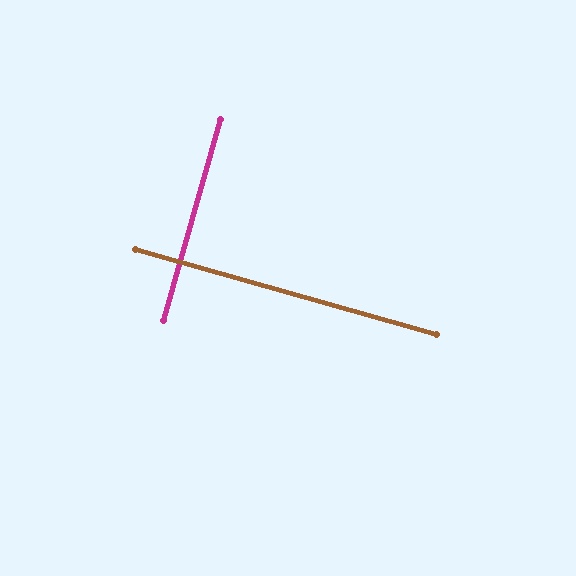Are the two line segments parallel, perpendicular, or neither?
Perpendicular — they meet at approximately 90°.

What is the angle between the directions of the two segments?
Approximately 90 degrees.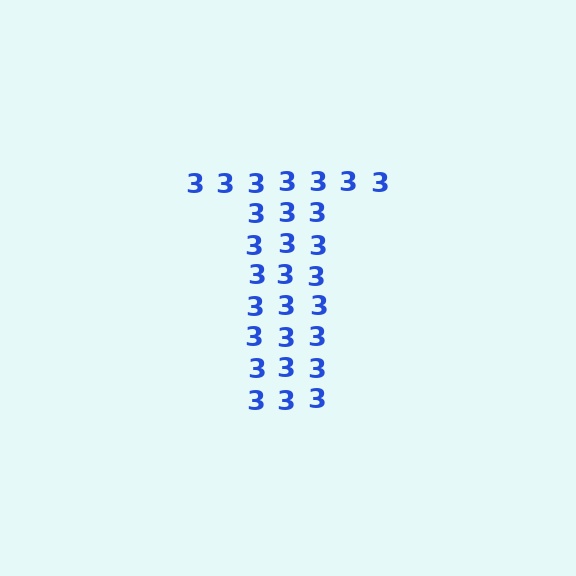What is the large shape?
The large shape is the letter T.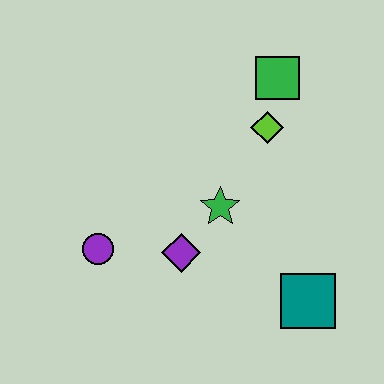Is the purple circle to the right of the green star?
No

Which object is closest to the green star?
The purple diamond is closest to the green star.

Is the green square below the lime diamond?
No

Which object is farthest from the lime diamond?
The purple circle is farthest from the lime diamond.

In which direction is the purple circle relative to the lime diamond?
The purple circle is to the left of the lime diamond.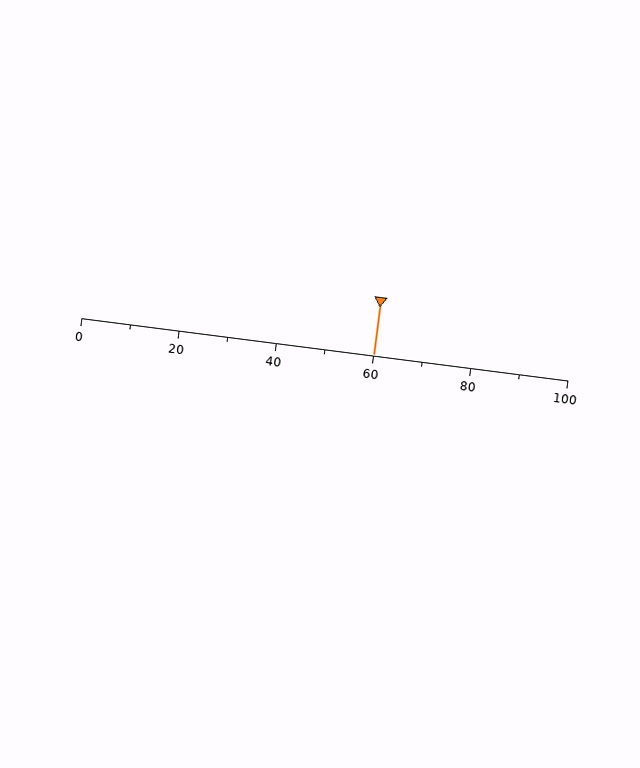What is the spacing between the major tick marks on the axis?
The major ticks are spaced 20 apart.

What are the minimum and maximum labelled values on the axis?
The axis runs from 0 to 100.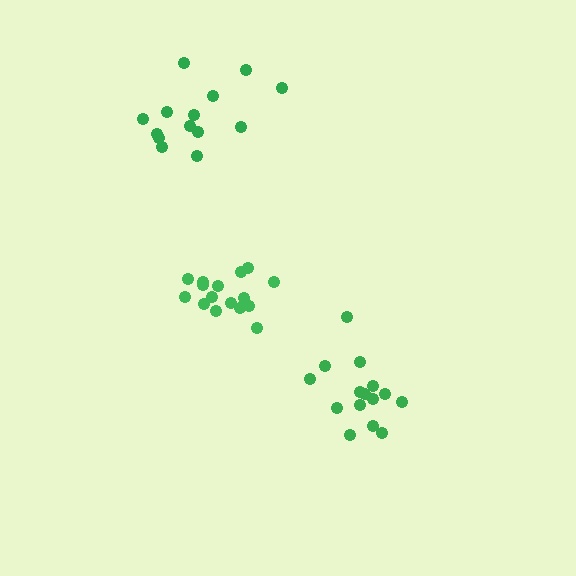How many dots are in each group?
Group 1: 17 dots, Group 2: 14 dots, Group 3: 15 dots (46 total).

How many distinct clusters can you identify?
There are 3 distinct clusters.